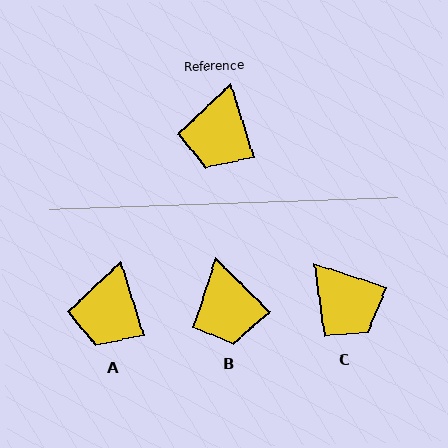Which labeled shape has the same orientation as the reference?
A.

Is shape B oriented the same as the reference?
No, it is off by about 28 degrees.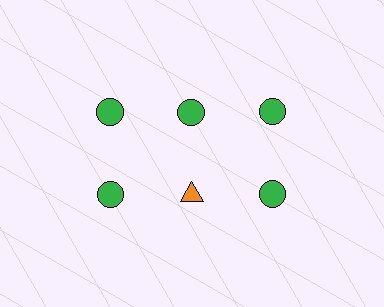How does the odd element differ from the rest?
It differs in both color (orange instead of green) and shape (triangle instead of circle).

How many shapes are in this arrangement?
There are 6 shapes arranged in a grid pattern.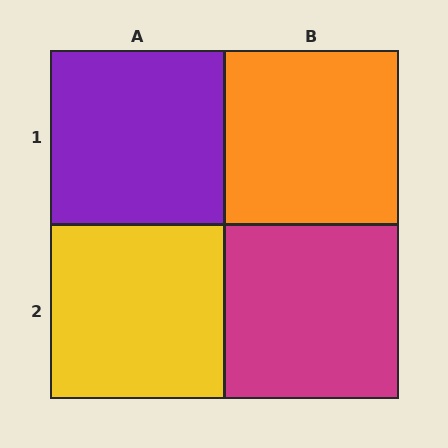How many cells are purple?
1 cell is purple.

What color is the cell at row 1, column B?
Orange.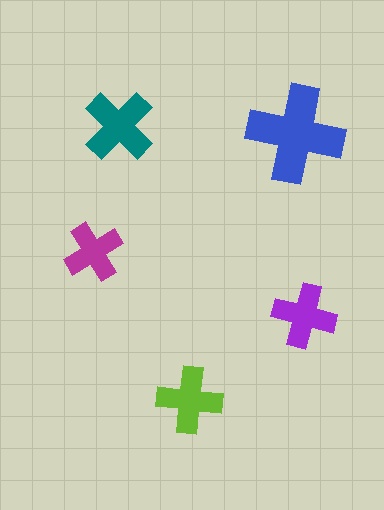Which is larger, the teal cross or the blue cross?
The blue one.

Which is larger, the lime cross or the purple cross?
The lime one.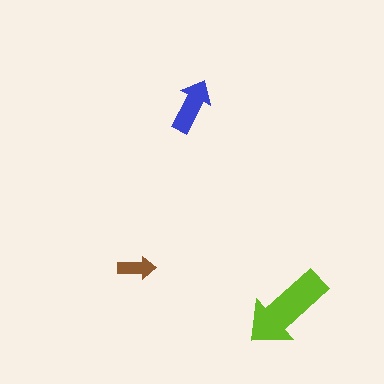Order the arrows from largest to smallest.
the lime one, the blue one, the brown one.